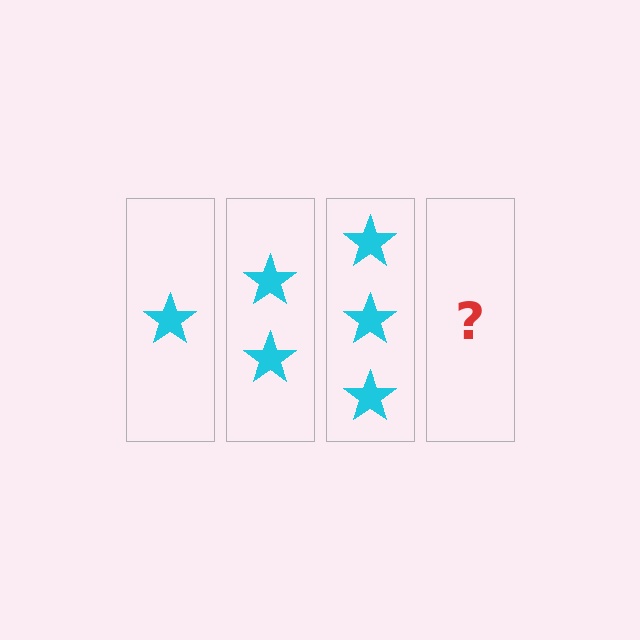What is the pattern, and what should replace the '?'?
The pattern is that each step adds one more star. The '?' should be 4 stars.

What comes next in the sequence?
The next element should be 4 stars.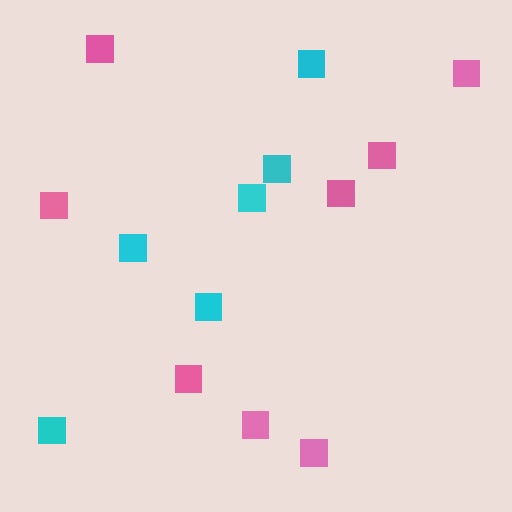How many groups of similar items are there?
There are 2 groups: one group of pink squares (8) and one group of cyan squares (6).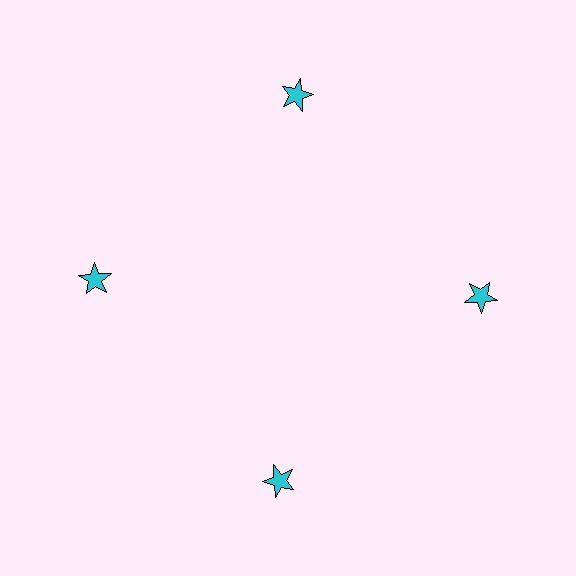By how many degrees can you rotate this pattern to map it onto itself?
The pattern maps onto itself every 90 degrees of rotation.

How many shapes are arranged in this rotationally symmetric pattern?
There are 4 shapes, arranged in 4 groups of 1.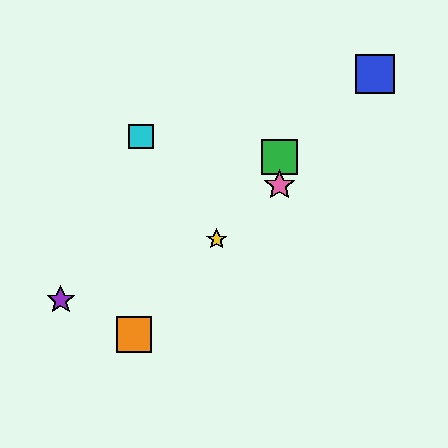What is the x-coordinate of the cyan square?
The cyan square is at x≈141.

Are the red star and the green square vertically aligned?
Yes, both are at x≈279.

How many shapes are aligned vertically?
3 shapes (the red star, the green square, the pink star) are aligned vertically.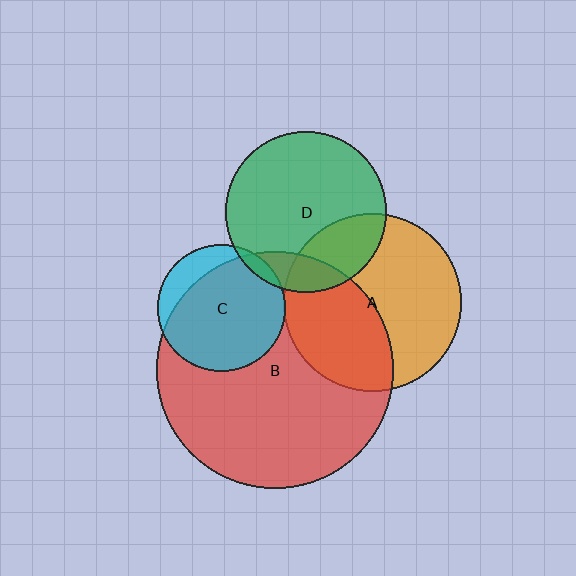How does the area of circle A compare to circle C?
Approximately 2.0 times.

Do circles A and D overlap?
Yes.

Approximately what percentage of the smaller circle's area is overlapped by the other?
Approximately 25%.